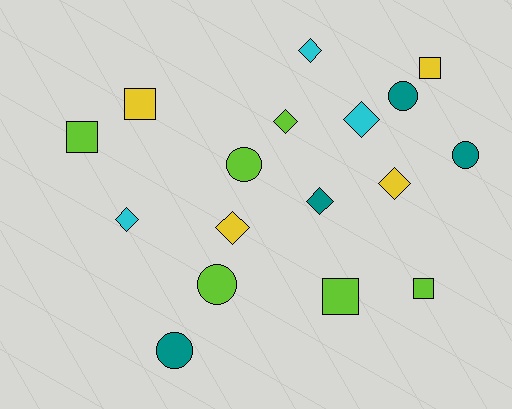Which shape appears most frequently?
Diamond, with 7 objects.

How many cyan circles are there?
There are no cyan circles.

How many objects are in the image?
There are 17 objects.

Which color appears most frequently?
Lime, with 6 objects.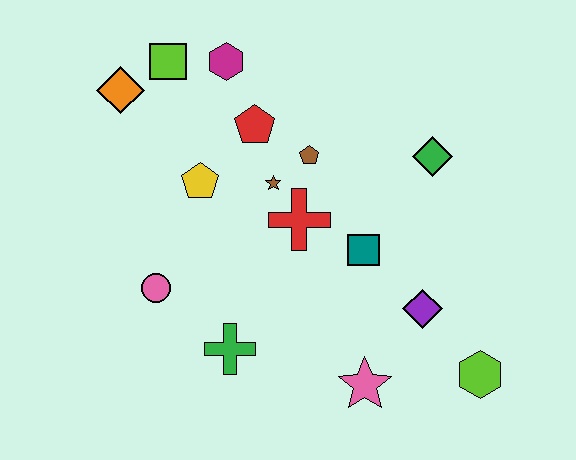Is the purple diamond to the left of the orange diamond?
No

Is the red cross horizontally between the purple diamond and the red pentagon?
Yes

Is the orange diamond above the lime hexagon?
Yes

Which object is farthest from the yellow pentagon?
The lime hexagon is farthest from the yellow pentagon.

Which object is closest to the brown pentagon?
The brown star is closest to the brown pentagon.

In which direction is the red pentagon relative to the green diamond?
The red pentagon is to the left of the green diamond.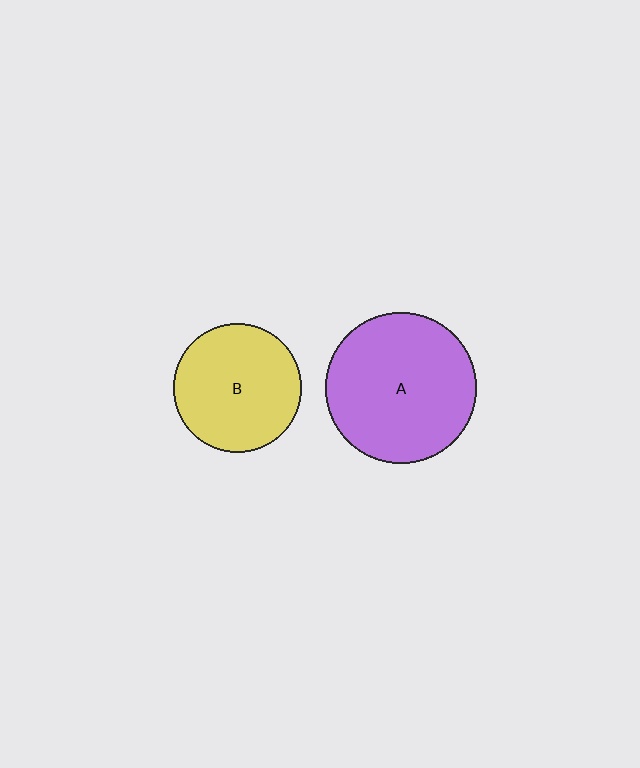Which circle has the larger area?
Circle A (purple).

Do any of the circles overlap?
No, none of the circles overlap.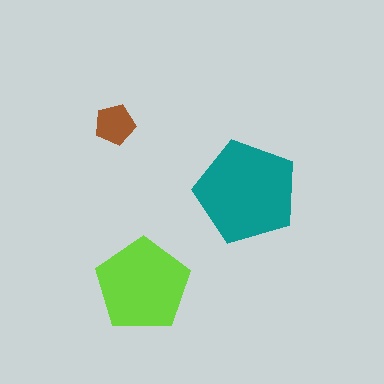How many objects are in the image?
There are 3 objects in the image.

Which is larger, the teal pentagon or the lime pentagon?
The teal one.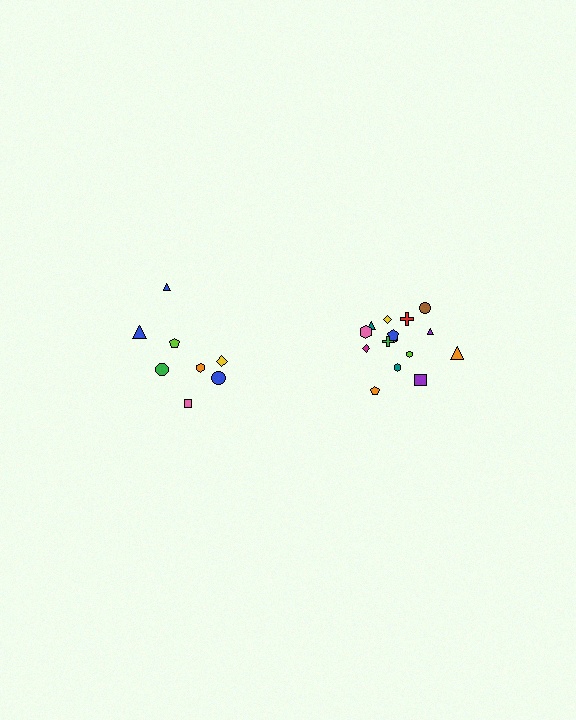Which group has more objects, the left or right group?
The right group.